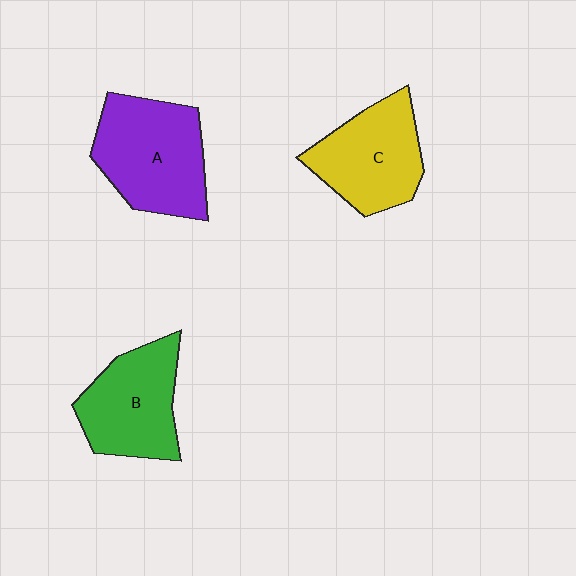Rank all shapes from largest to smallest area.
From largest to smallest: A (purple), C (yellow), B (green).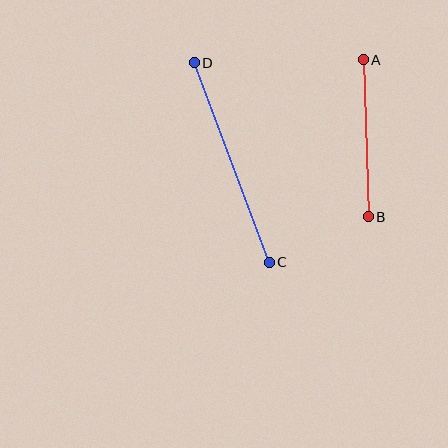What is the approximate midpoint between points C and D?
The midpoint is at approximately (232, 162) pixels.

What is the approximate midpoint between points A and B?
The midpoint is at approximately (366, 138) pixels.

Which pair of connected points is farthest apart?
Points C and D are farthest apart.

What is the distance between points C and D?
The distance is approximately 213 pixels.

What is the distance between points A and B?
The distance is approximately 157 pixels.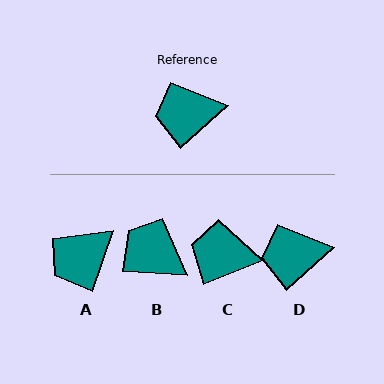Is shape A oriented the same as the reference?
No, it is off by about 29 degrees.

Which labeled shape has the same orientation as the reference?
D.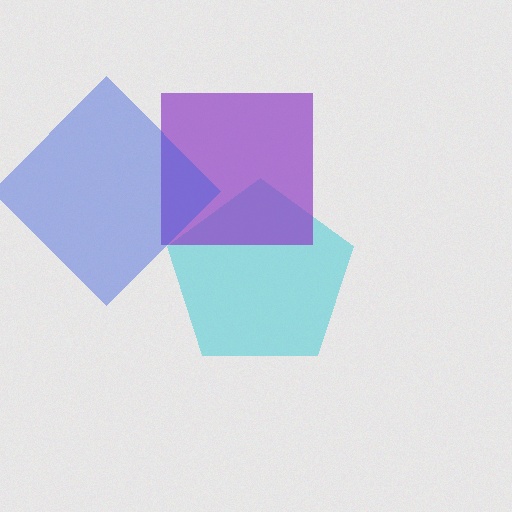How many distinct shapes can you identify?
There are 3 distinct shapes: a cyan pentagon, a purple square, a blue diamond.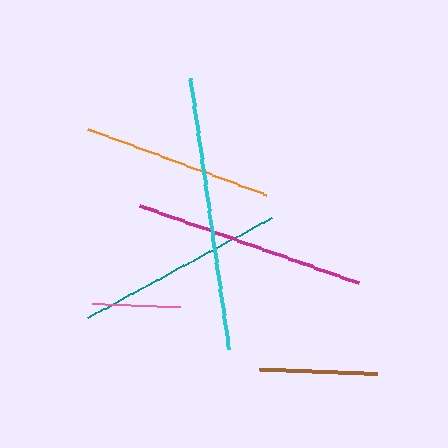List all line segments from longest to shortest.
From longest to shortest: cyan, magenta, teal, orange, brown, pink.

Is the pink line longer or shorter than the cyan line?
The cyan line is longer than the pink line.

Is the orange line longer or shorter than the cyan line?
The cyan line is longer than the orange line.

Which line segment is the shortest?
The pink line is the shortest at approximately 89 pixels.